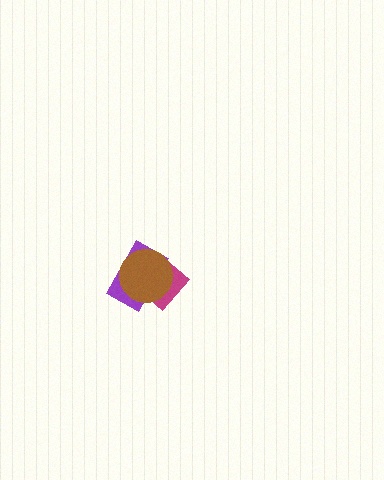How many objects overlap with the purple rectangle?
2 objects overlap with the purple rectangle.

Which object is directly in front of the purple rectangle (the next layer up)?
The magenta diamond is directly in front of the purple rectangle.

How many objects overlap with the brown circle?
2 objects overlap with the brown circle.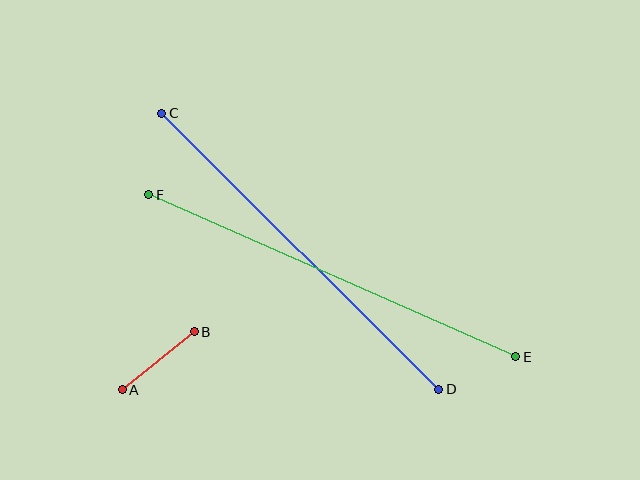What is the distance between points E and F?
The distance is approximately 401 pixels.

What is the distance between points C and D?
The distance is approximately 391 pixels.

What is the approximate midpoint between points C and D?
The midpoint is at approximately (300, 251) pixels.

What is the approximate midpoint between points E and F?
The midpoint is at approximately (332, 276) pixels.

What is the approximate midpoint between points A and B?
The midpoint is at approximately (158, 361) pixels.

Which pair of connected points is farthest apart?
Points E and F are farthest apart.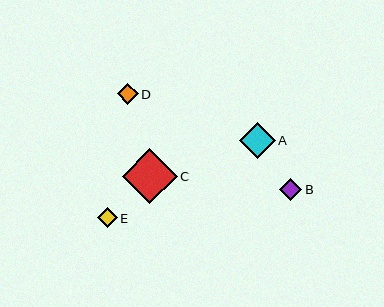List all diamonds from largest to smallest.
From largest to smallest: C, A, B, D, E.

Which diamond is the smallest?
Diamond E is the smallest with a size of approximately 20 pixels.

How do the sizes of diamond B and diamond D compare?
Diamond B and diamond D are approximately the same size.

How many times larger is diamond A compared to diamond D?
Diamond A is approximately 1.7 times the size of diamond D.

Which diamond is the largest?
Diamond C is the largest with a size of approximately 55 pixels.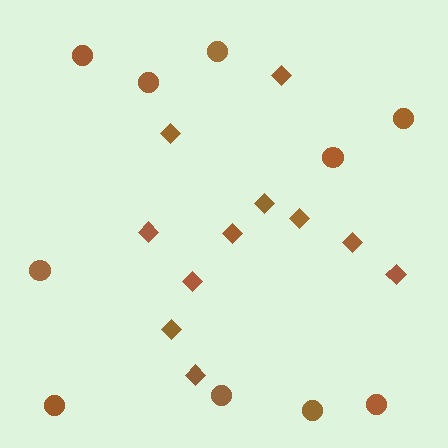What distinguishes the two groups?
There are 2 groups: one group of circles (10) and one group of diamonds (11).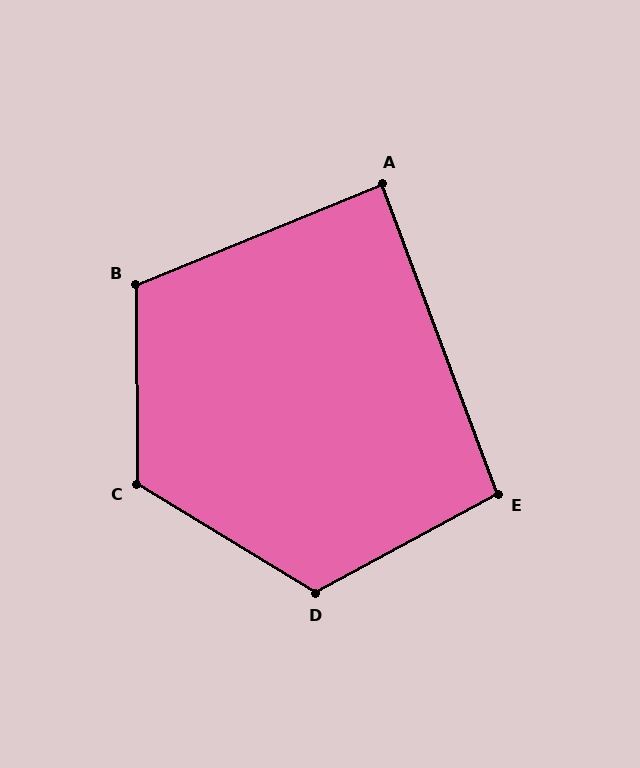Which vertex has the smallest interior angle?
A, at approximately 88 degrees.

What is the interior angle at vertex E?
Approximately 98 degrees (obtuse).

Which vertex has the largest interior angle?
C, at approximately 121 degrees.